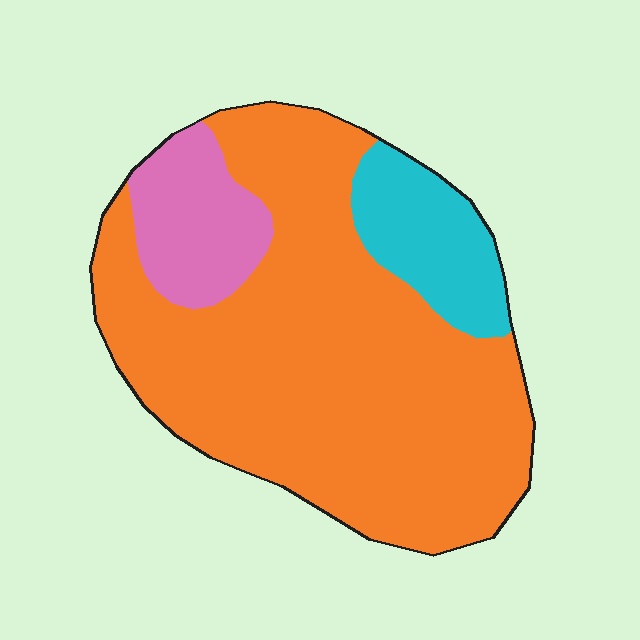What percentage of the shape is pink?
Pink takes up about one eighth (1/8) of the shape.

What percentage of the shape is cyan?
Cyan covers 13% of the shape.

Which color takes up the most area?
Orange, at roughly 75%.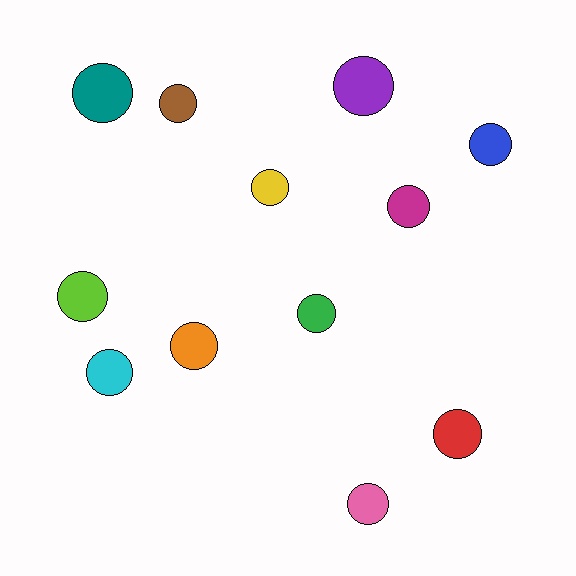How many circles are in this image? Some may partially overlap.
There are 12 circles.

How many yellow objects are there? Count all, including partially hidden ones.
There is 1 yellow object.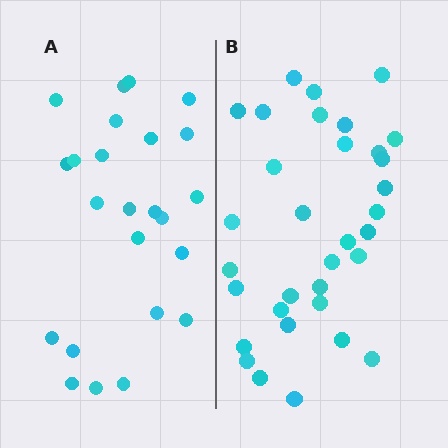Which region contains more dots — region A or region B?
Region B (the right region) has more dots.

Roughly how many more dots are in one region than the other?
Region B has roughly 8 or so more dots than region A.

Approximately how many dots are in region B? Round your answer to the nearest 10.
About 30 dots. (The exact count is 33, which rounds to 30.)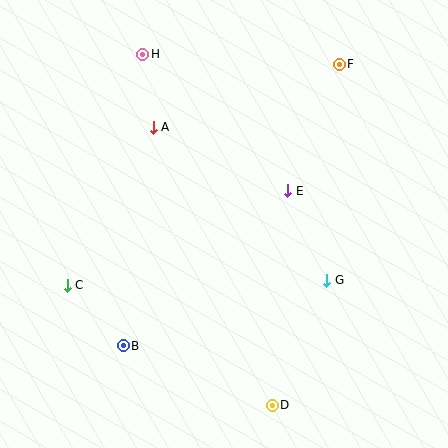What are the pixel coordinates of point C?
Point C is at (67, 285).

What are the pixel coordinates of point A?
Point A is at (153, 127).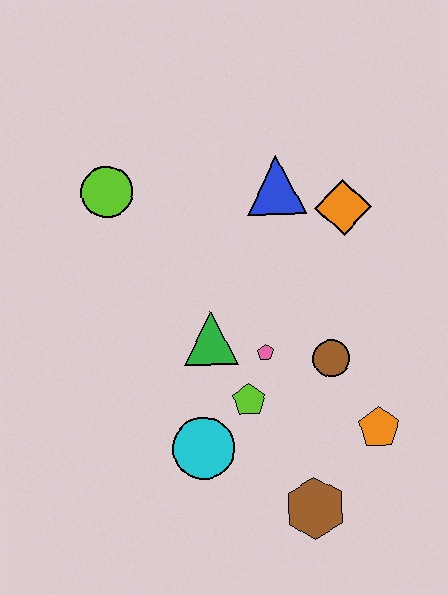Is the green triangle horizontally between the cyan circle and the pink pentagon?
Yes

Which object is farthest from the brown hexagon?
The lime circle is farthest from the brown hexagon.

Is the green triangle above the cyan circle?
Yes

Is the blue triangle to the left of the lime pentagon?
No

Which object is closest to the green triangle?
The pink pentagon is closest to the green triangle.